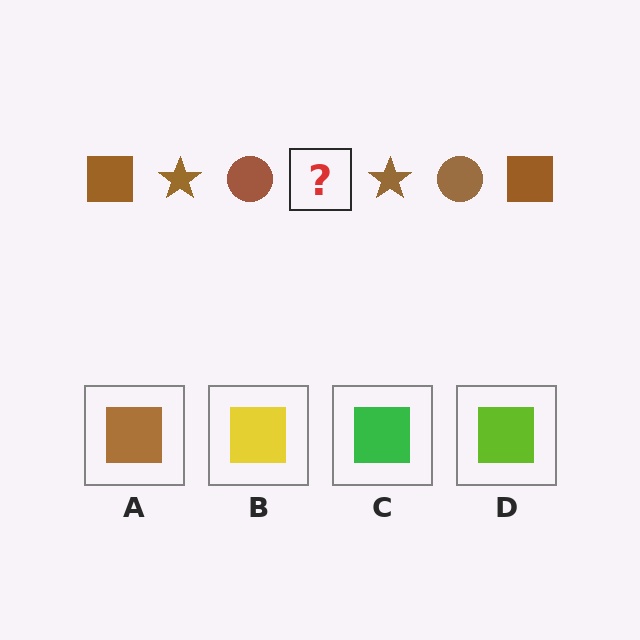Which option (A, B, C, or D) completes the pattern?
A.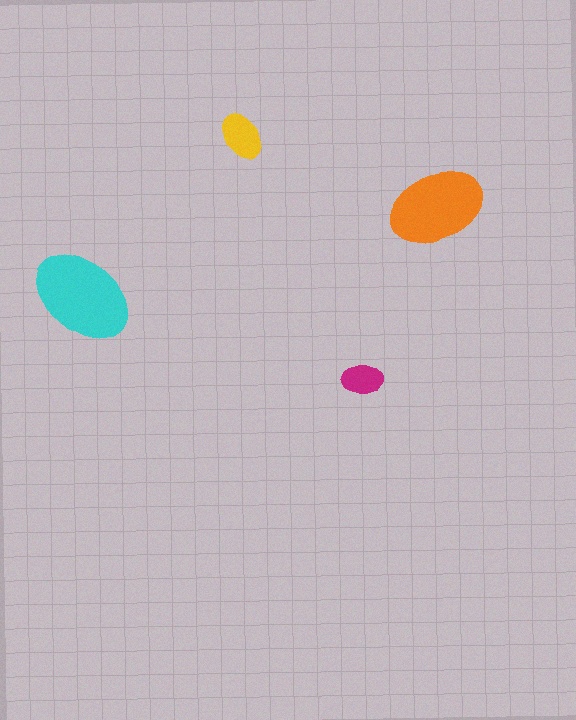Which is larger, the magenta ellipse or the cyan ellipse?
The cyan one.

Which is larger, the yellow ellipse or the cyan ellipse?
The cyan one.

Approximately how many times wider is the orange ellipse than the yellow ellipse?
About 2 times wider.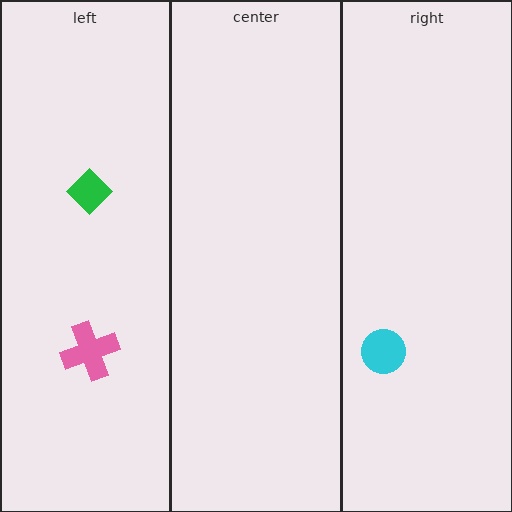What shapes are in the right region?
The cyan circle.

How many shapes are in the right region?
1.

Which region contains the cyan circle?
The right region.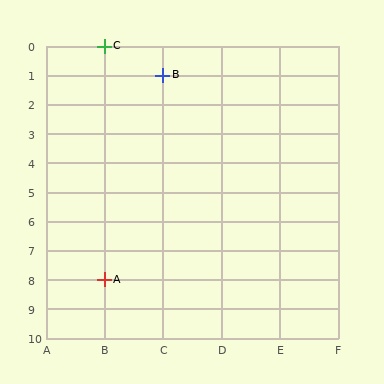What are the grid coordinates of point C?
Point C is at grid coordinates (B, 0).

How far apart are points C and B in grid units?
Points C and B are 1 column and 1 row apart (about 1.4 grid units diagonally).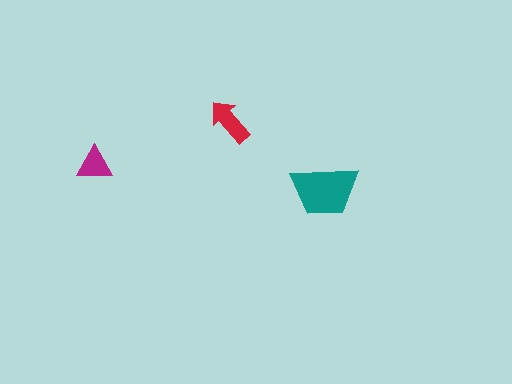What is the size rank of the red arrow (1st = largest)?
2nd.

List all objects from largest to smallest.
The teal trapezoid, the red arrow, the magenta triangle.